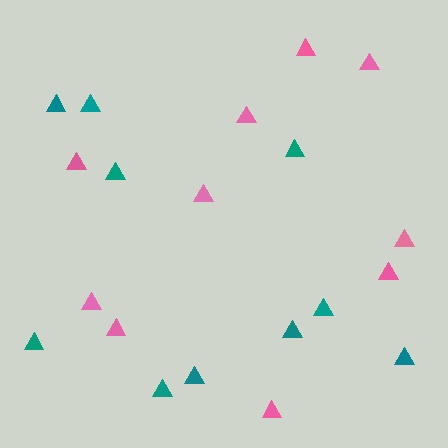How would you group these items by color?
There are 2 groups: one group of pink triangles (10) and one group of teal triangles (10).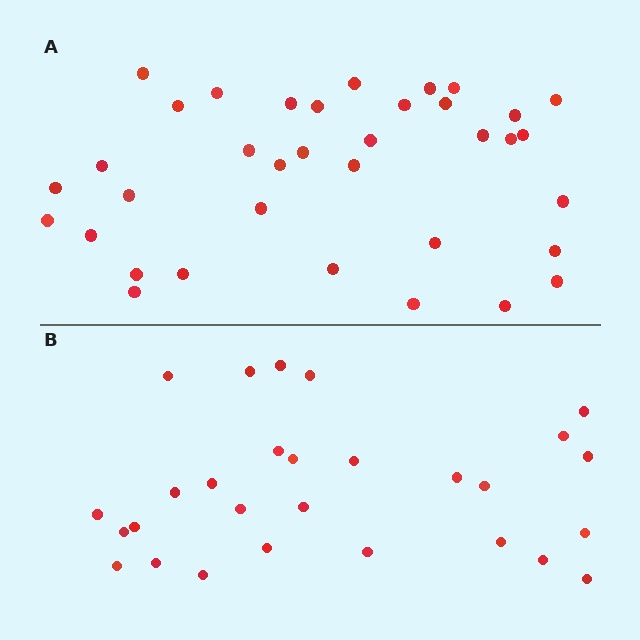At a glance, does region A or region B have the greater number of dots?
Region A (the top region) has more dots.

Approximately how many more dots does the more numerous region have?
Region A has roughly 8 or so more dots than region B.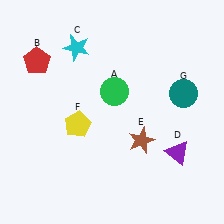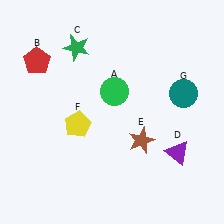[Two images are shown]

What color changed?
The star (C) changed from cyan in Image 1 to green in Image 2.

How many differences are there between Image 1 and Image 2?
There is 1 difference between the two images.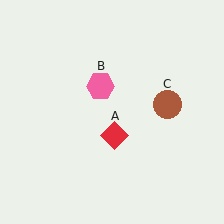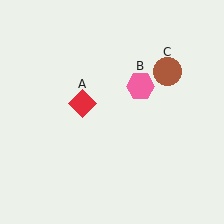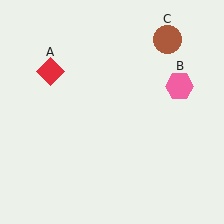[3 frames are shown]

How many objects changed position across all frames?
3 objects changed position: red diamond (object A), pink hexagon (object B), brown circle (object C).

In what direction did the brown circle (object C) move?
The brown circle (object C) moved up.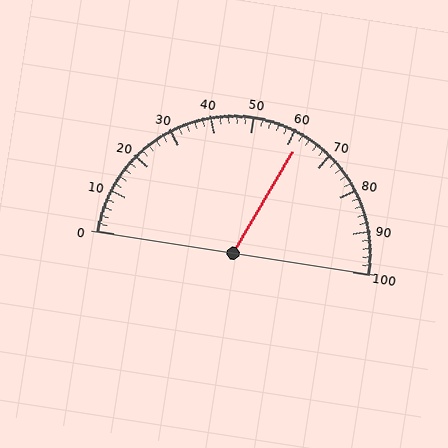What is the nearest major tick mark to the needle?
The nearest major tick mark is 60.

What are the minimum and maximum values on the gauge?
The gauge ranges from 0 to 100.